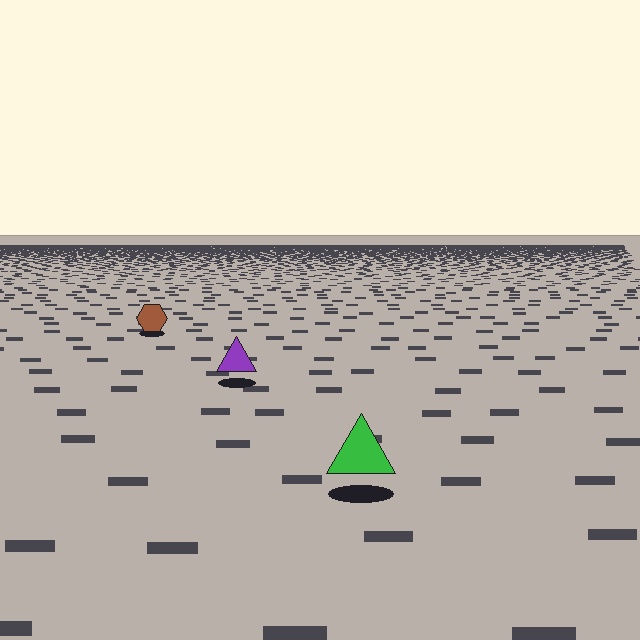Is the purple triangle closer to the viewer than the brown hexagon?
Yes. The purple triangle is closer — you can tell from the texture gradient: the ground texture is coarser near it.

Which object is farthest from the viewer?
The brown hexagon is farthest from the viewer. It appears smaller and the ground texture around it is denser.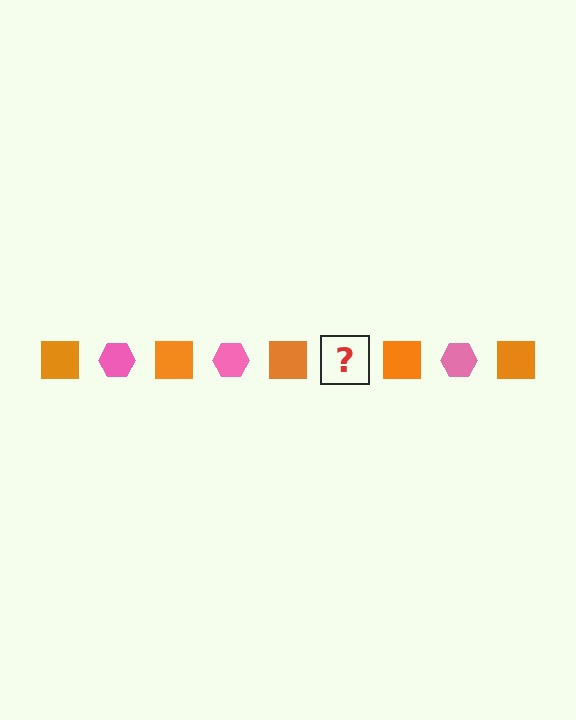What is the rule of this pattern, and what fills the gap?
The rule is that the pattern alternates between orange square and pink hexagon. The gap should be filled with a pink hexagon.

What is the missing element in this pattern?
The missing element is a pink hexagon.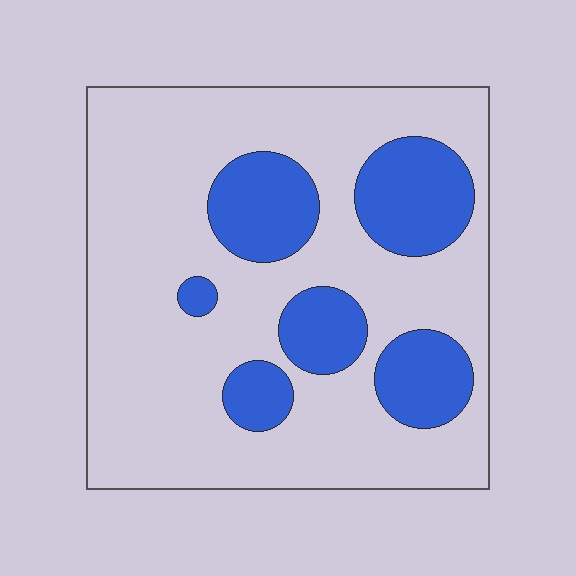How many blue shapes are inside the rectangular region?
6.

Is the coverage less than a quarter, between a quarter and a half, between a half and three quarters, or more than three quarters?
Between a quarter and a half.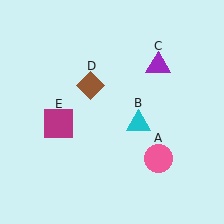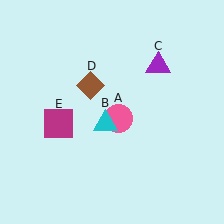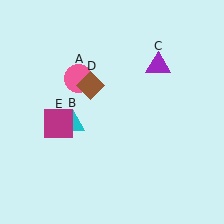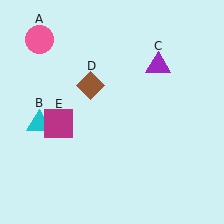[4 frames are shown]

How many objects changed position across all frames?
2 objects changed position: pink circle (object A), cyan triangle (object B).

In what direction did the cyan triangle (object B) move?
The cyan triangle (object B) moved left.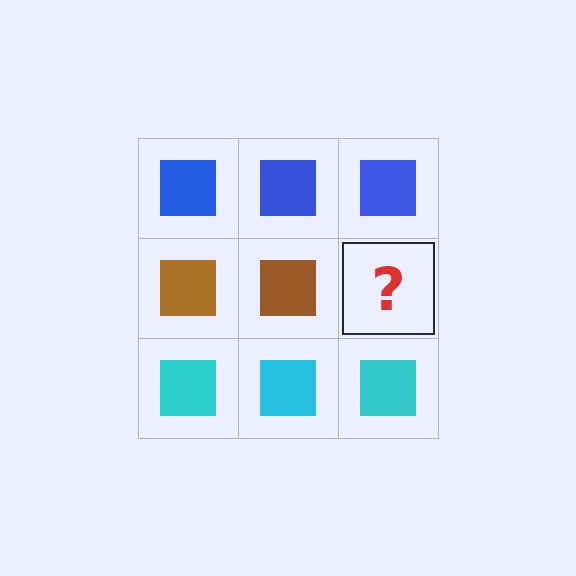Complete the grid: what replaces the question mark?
The question mark should be replaced with a brown square.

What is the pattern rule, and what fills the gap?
The rule is that each row has a consistent color. The gap should be filled with a brown square.